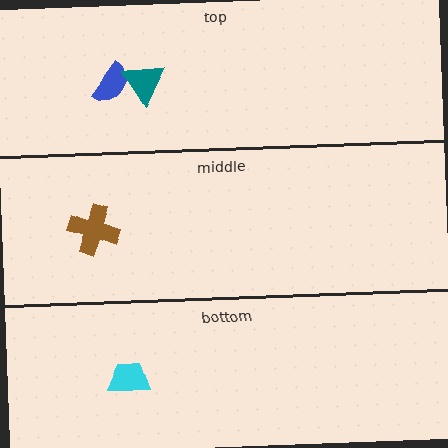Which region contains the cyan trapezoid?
The bottom region.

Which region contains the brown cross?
The middle region.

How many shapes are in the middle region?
1.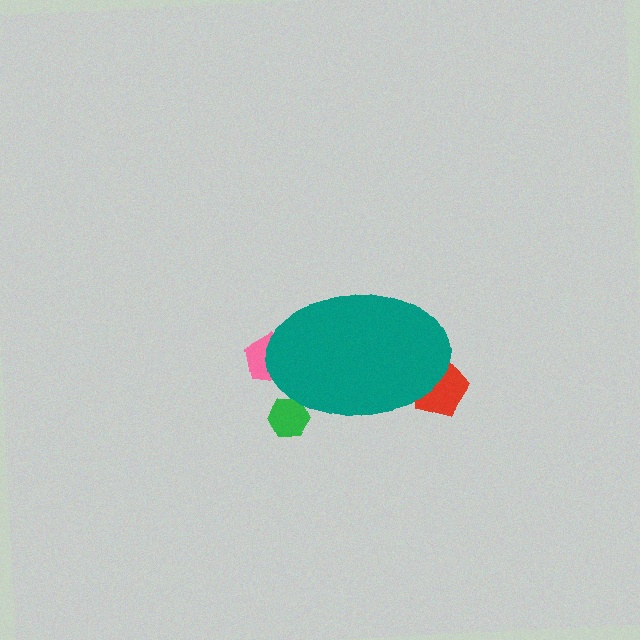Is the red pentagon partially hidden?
Yes, the red pentagon is partially hidden behind the teal ellipse.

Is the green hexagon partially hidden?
Yes, the green hexagon is partially hidden behind the teal ellipse.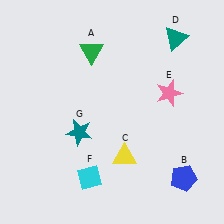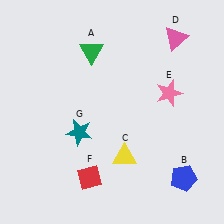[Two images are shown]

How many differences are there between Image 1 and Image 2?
There are 2 differences between the two images.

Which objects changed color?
D changed from teal to pink. F changed from cyan to red.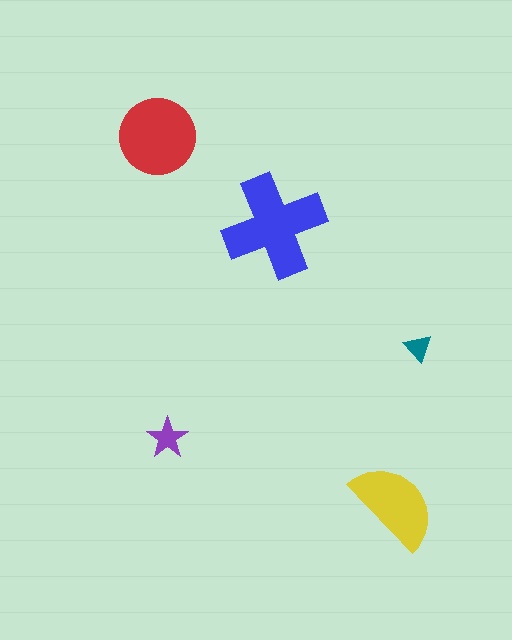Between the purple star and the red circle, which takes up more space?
The red circle.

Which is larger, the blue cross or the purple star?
The blue cross.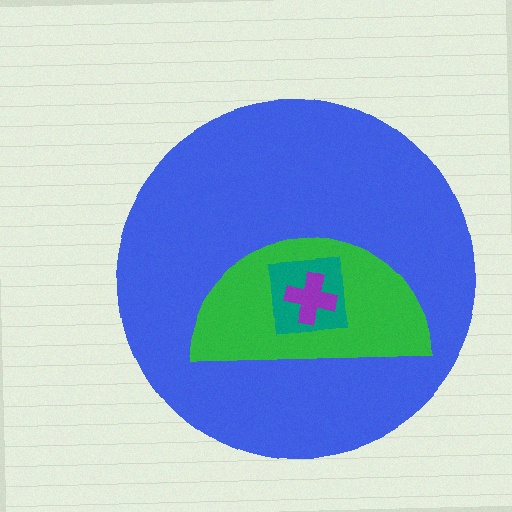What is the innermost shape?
The purple cross.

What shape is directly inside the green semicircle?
The teal square.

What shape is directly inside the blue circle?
The green semicircle.